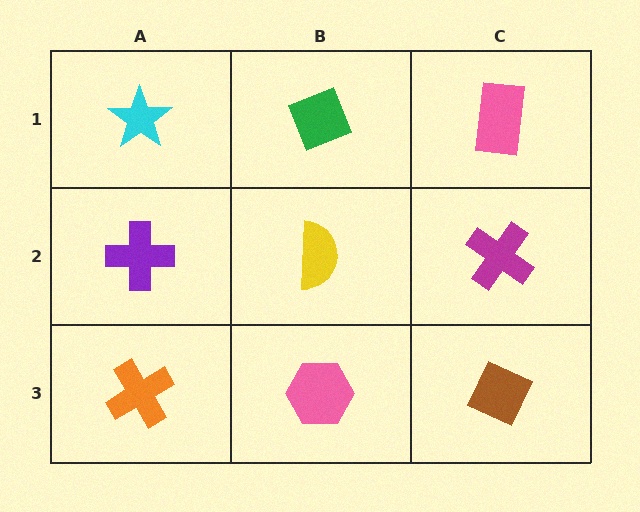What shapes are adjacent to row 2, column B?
A green diamond (row 1, column B), a pink hexagon (row 3, column B), a purple cross (row 2, column A), a magenta cross (row 2, column C).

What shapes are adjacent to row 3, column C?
A magenta cross (row 2, column C), a pink hexagon (row 3, column B).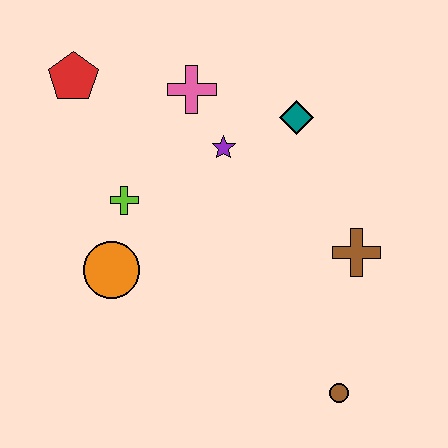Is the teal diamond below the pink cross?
Yes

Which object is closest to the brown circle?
The brown cross is closest to the brown circle.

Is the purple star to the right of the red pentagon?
Yes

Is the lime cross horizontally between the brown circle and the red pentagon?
Yes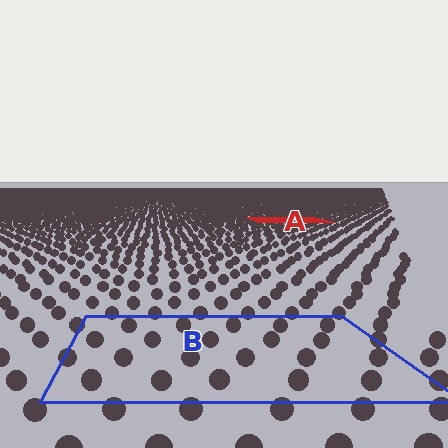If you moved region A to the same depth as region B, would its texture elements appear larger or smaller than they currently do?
They would appear larger. At a closer depth, the same texture elements are projected at a bigger on-screen size.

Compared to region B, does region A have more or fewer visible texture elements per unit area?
Region A has more texture elements per unit area — they are packed more densely because it is farther away.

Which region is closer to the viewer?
Region B is closer. The texture elements there are larger and more spread out.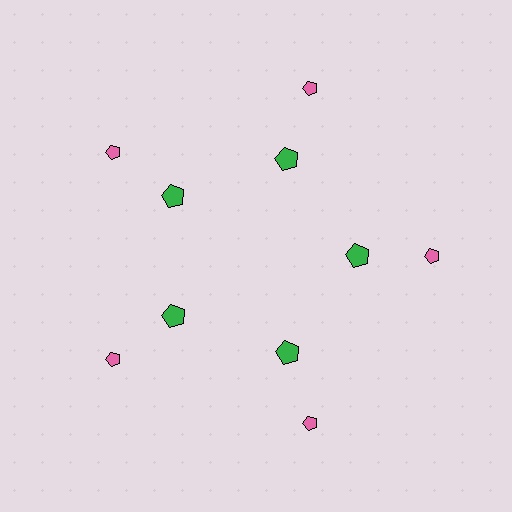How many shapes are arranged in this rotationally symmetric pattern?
There are 10 shapes, arranged in 5 groups of 2.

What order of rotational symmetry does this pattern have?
This pattern has 5-fold rotational symmetry.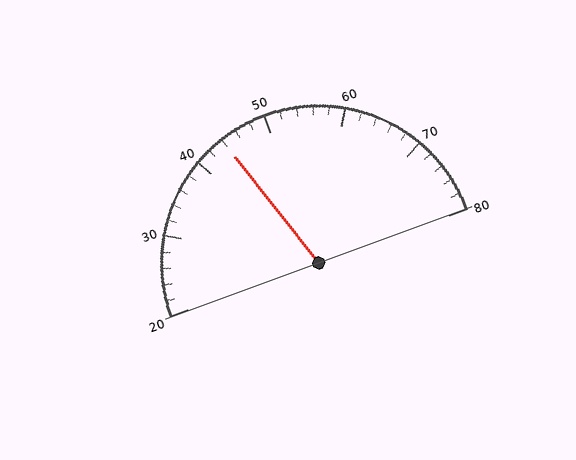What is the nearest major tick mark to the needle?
The nearest major tick mark is 40.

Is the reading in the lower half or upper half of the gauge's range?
The reading is in the lower half of the range (20 to 80).